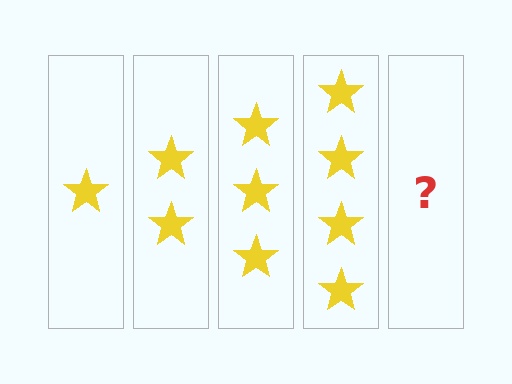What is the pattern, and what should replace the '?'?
The pattern is that each step adds one more star. The '?' should be 5 stars.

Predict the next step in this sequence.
The next step is 5 stars.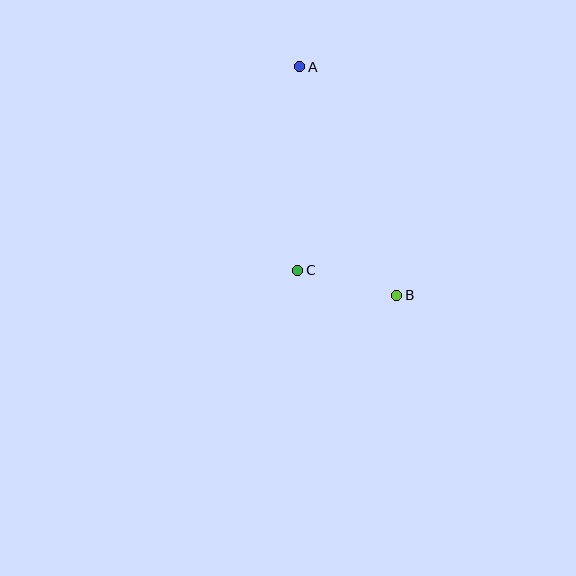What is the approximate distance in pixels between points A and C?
The distance between A and C is approximately 204 pixels.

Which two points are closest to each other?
Points B and C are closest to each other.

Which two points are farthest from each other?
Points A and B are farthest from each other.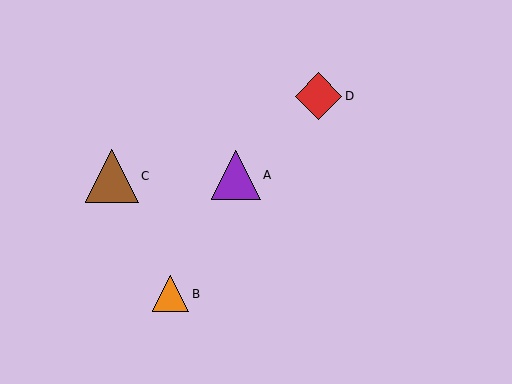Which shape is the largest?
The brown triangle (labeled C) is the largest.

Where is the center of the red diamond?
The center of the red diamond is at (318, 96).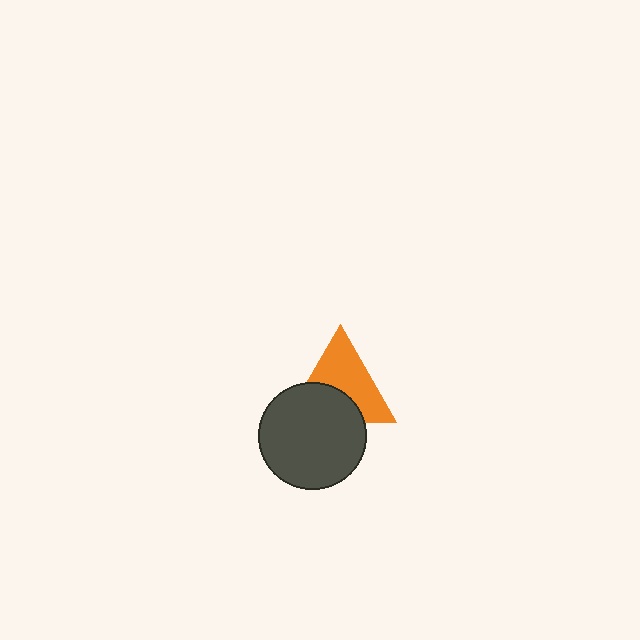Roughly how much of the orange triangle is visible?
About half of it is visible (roughly 58%).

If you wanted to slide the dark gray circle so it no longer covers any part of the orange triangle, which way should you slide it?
Slide it down — that is the most direct way to separate the two shapes.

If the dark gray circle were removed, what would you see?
You would see the complete orange triangle.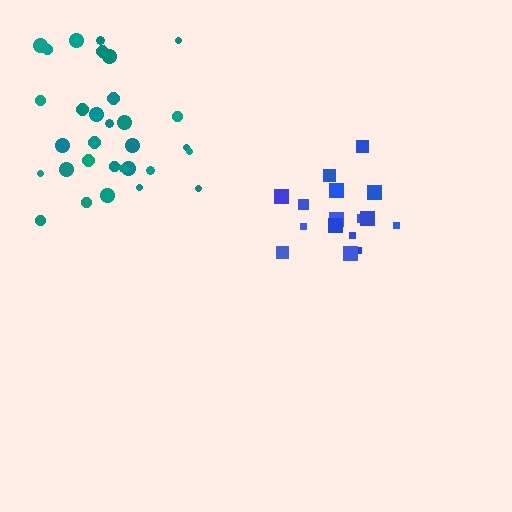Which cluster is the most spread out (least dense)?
Teal.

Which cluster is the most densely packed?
Blue.